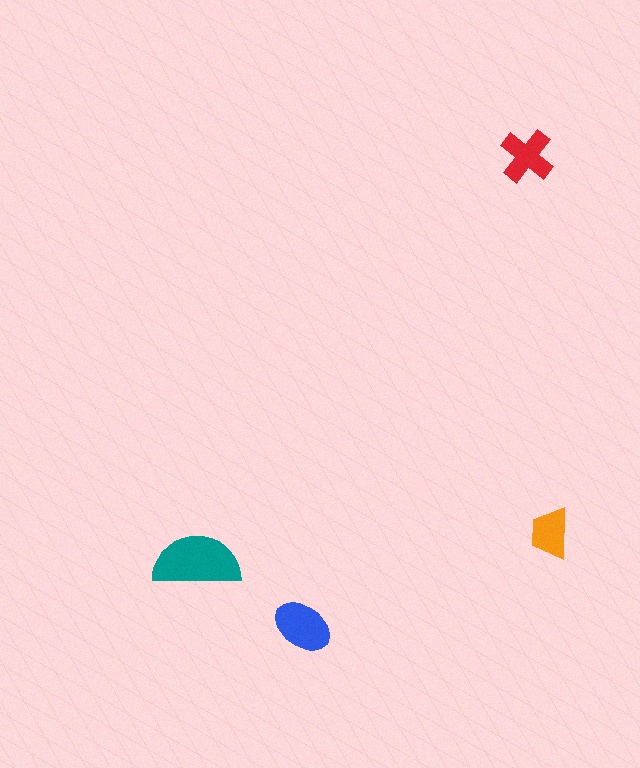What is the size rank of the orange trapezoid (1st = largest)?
4th.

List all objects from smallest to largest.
The orange trapezoid, the red cross, the blue ellipse, the teal semicircle.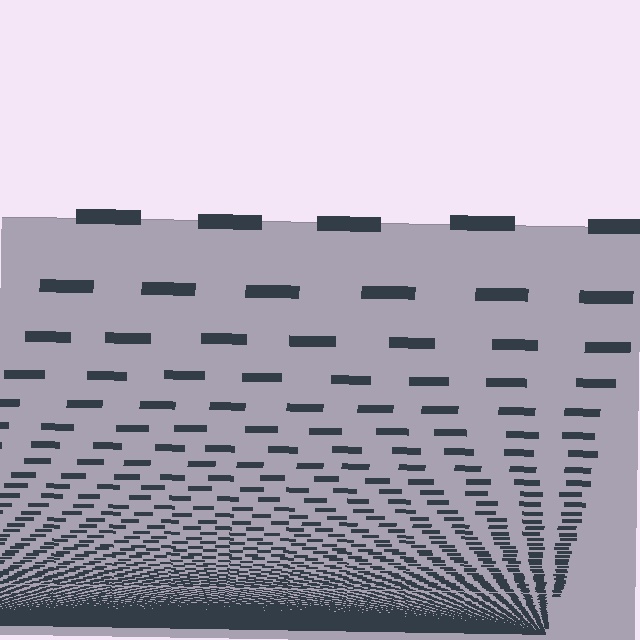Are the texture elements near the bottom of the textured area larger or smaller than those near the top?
Smaller. The gradient is inverted — elements near the bottom are smaller and denser.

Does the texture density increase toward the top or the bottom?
Density increases toward the bottom.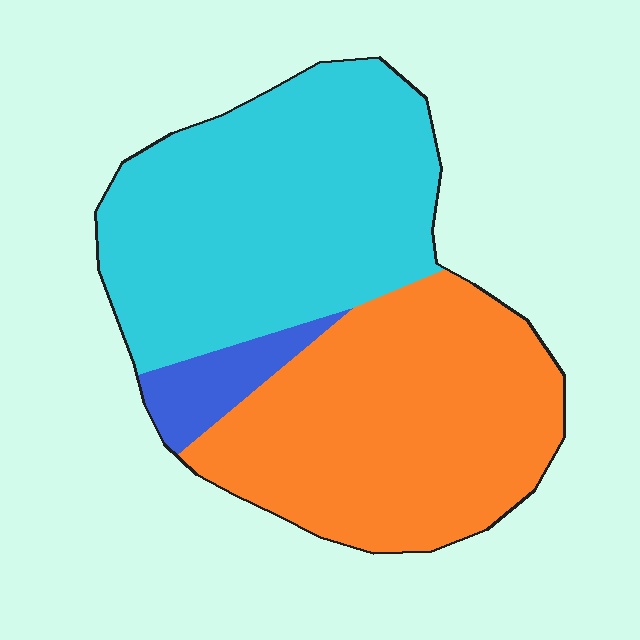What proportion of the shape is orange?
Orange covers about 45% of the shape.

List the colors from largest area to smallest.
From largest to smallest: cyan, orange, blue.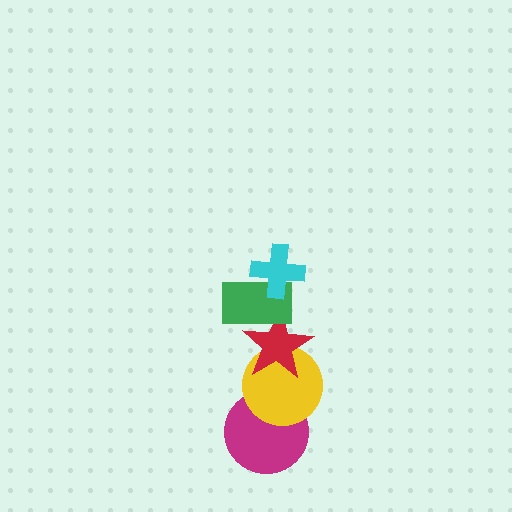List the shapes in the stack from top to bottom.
From top to bottom: the cyan cross, the green rectangle, the red star, the yellow circle, the magenta circle.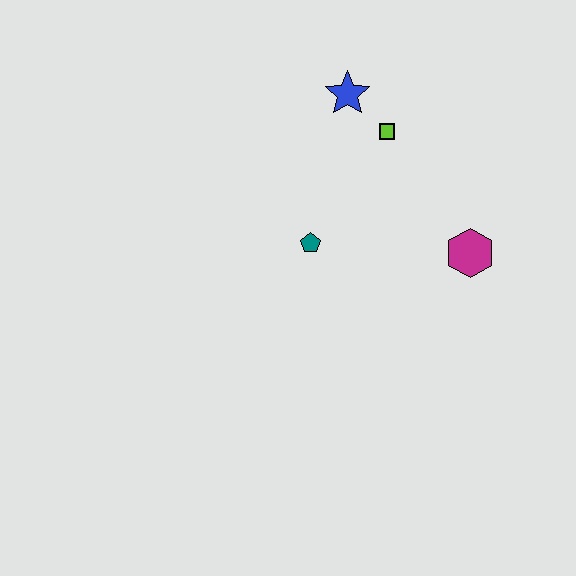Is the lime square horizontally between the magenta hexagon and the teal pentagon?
Yes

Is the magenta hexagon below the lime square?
Yes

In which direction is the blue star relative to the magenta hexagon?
The blue star is above the magenta hexagon.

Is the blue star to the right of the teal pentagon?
Yes